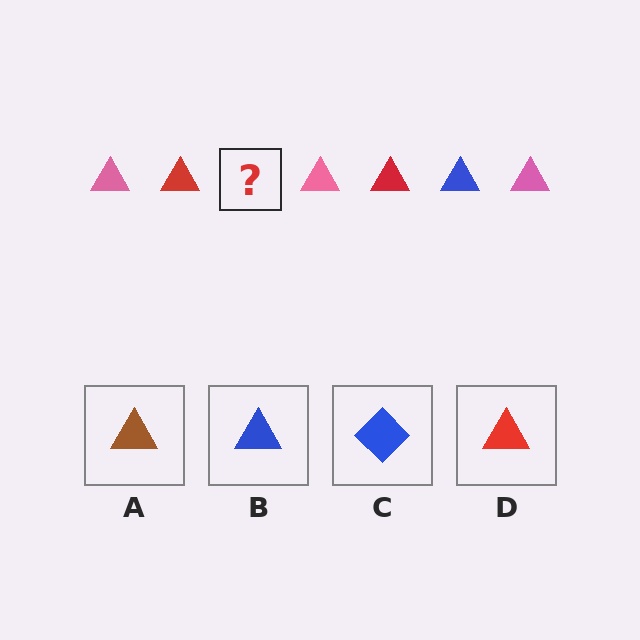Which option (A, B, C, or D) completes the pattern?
B.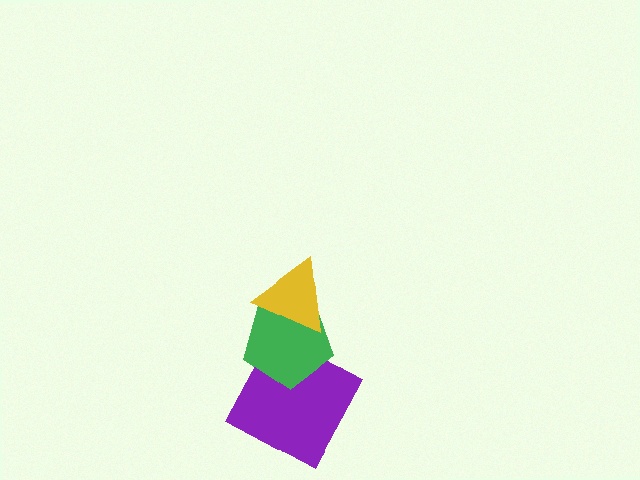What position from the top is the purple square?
The purple square is 3rd from the top.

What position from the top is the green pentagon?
The green pentagon is 2nd from the top.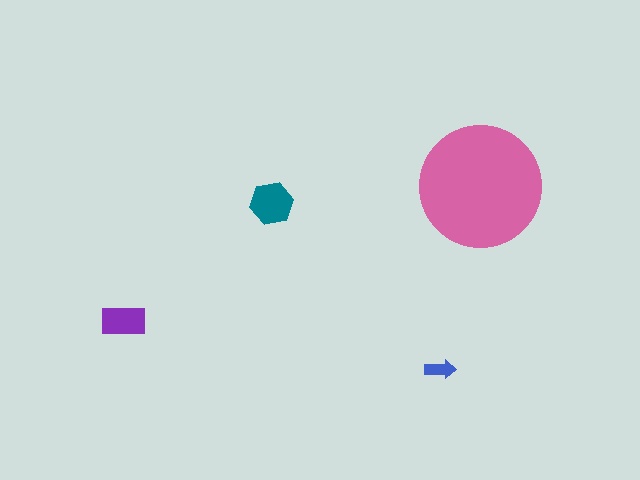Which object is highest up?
The pink circle is topmost.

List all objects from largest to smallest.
The pink circle, the teal hexagon, the purple rectangle, the blue arrow.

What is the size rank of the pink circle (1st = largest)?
1st.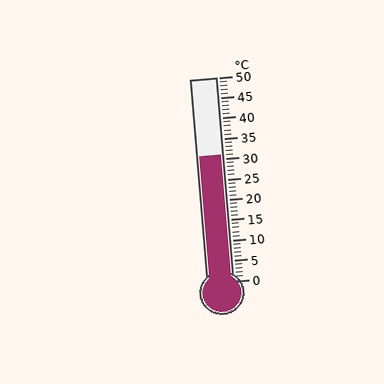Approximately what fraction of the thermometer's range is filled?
The thermometer is filled to approximately 60% of its range.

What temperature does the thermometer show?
The thermometer shows approximately 31°C.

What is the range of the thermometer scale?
The thermometer scale ranges from 0°C to 50°C.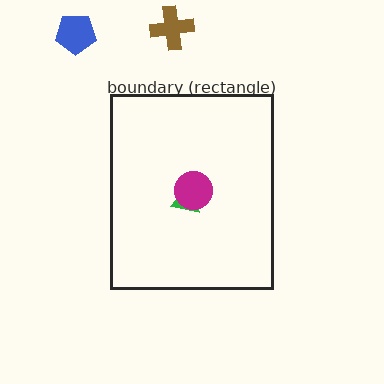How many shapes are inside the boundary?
2 inside, 2 outside.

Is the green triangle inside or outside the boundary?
Inside.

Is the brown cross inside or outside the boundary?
Outside.